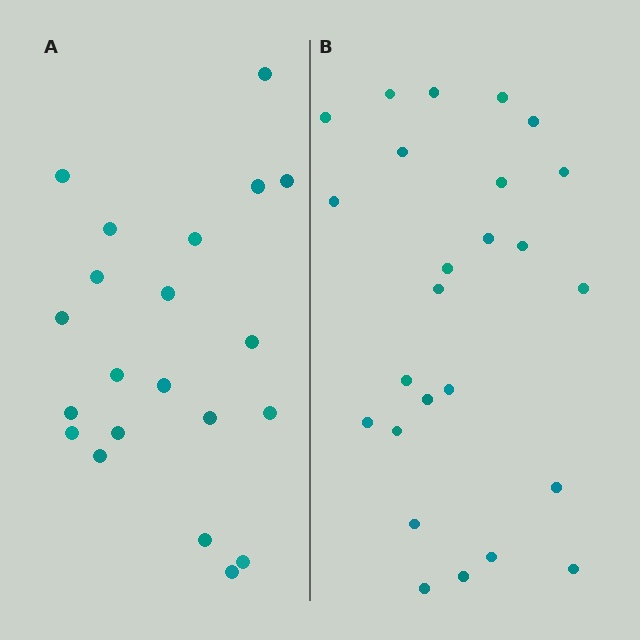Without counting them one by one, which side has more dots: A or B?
Region B (the right region) has more dots.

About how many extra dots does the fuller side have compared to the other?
Region B has about 4 more dots than region A.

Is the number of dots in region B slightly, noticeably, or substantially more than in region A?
Region B has only slightly more — the two regions are fairly close. The ratio is roughly 1.2 to 1.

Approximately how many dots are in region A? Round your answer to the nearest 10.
About 20 dots. (The exact count is 21, which rounds to 20.)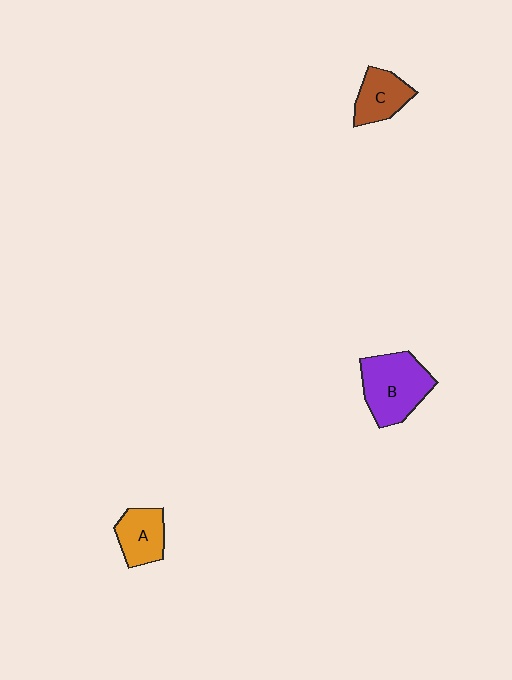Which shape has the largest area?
Shape B (purple).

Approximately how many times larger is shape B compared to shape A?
Approximately 1.6 times.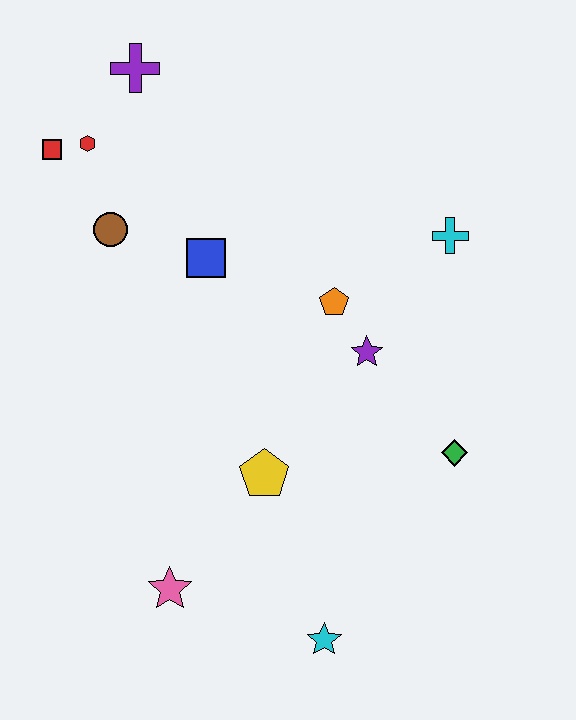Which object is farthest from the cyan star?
The purple cross is farthest from the cyan star.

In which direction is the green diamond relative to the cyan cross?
The green diamond is below the cyan cross.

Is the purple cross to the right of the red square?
Yes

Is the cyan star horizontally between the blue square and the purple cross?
No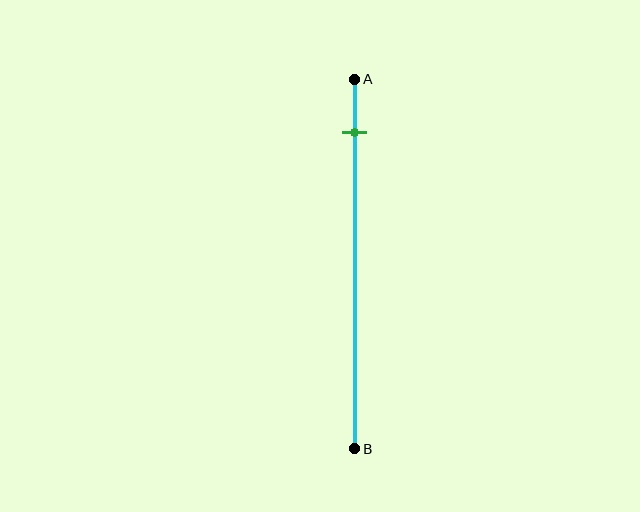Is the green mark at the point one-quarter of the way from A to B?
No, the mark is at about 15% from A, not at the 25% one-quarter point.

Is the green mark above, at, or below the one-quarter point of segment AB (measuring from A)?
The green mark is above the one-quarter point of segment AB.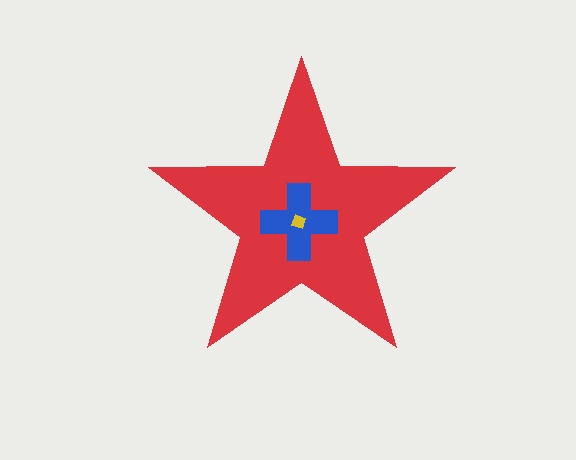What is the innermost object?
The yellow diamond.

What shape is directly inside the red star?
The blue cross.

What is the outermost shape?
The red star.